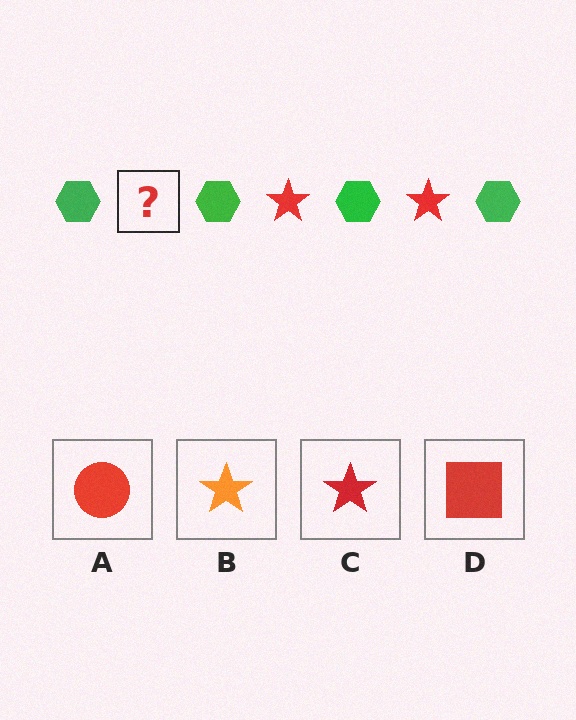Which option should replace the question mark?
Option C.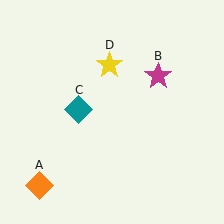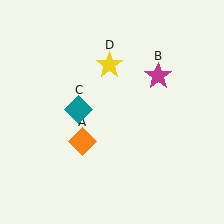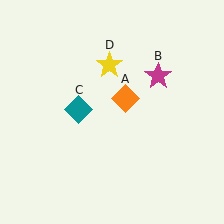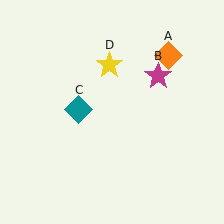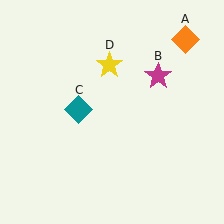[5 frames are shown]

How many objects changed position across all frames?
1 object changed position: orange diamond (object A).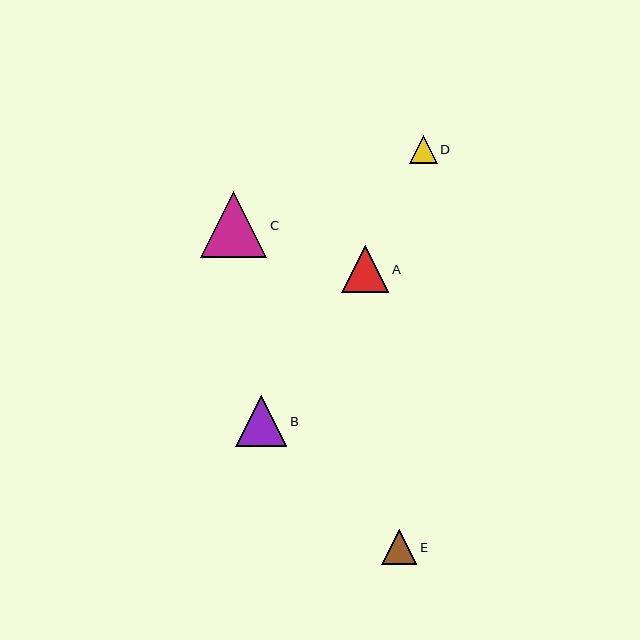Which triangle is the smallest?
Triangle D is the smallest with a size of approximately 28 pixels.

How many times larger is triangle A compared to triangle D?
Triangle A is approximately 1.7 times the size of triangle D.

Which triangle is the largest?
Triangle C is the largest with a size of approximately 66 pixels.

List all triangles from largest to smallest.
From largest to smallest: C, B, A, E, D.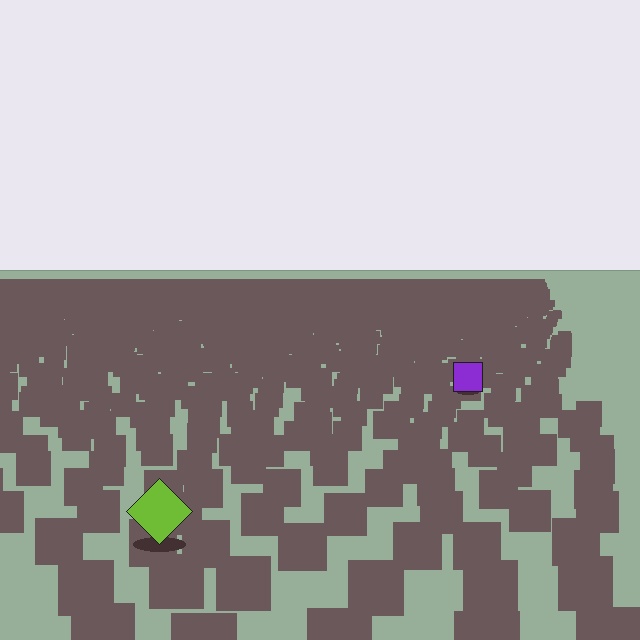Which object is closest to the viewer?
The lime diamond is closest. The texture marks near it are larger and more spread out.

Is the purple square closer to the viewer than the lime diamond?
No. The lime diamond is closer — you can tell from the texture gradient: the ground texture is coarser near it.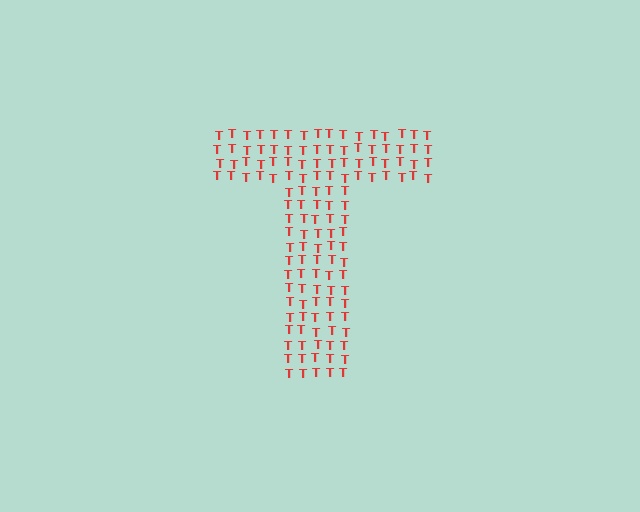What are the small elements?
The small elements are letter T's.